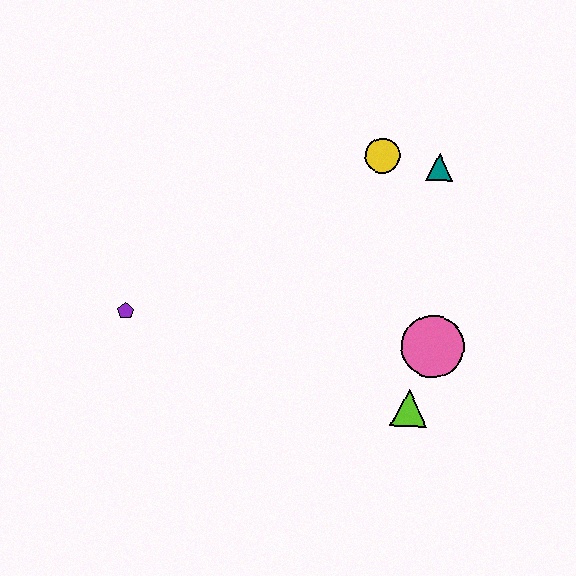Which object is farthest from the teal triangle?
The purple pentagon is farthest from the teal triangle.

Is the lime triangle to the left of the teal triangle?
Yes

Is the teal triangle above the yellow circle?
No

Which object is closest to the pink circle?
The lime triangle is closest to the pink circle.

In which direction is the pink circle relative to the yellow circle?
The pink circle is below the yellow circle.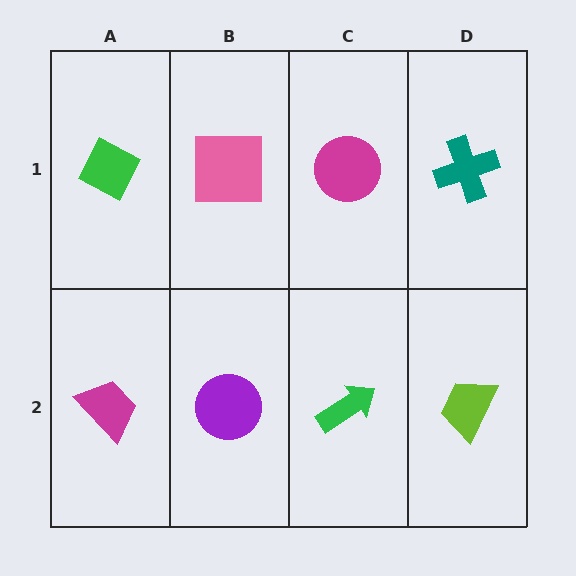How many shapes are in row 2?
4 shapes.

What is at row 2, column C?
A green arrow.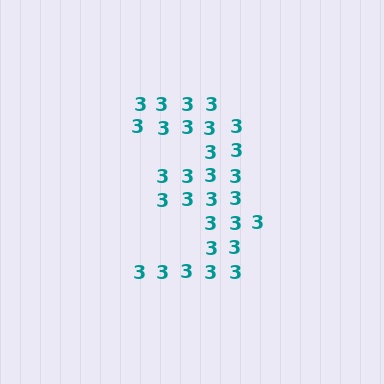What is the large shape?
The large shape is the digit 3.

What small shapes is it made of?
It is made of small digit 3's.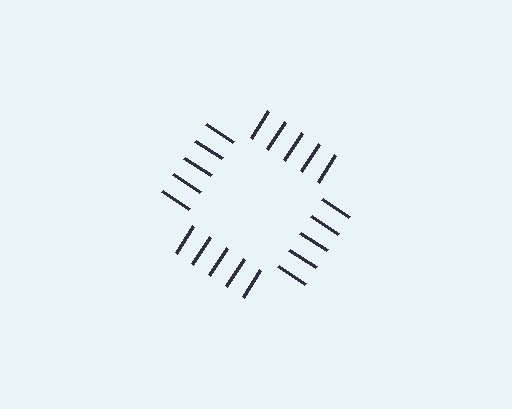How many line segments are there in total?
20 — 5 along each of the 4 edges.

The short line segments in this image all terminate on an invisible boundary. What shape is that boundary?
An illusory square — the line segments terminate on its edges but no continuous stroke is drawn.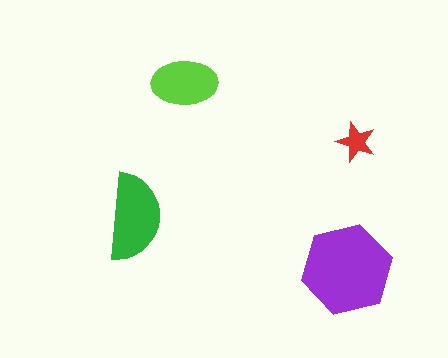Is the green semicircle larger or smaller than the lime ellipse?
Larger.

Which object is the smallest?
The red star.